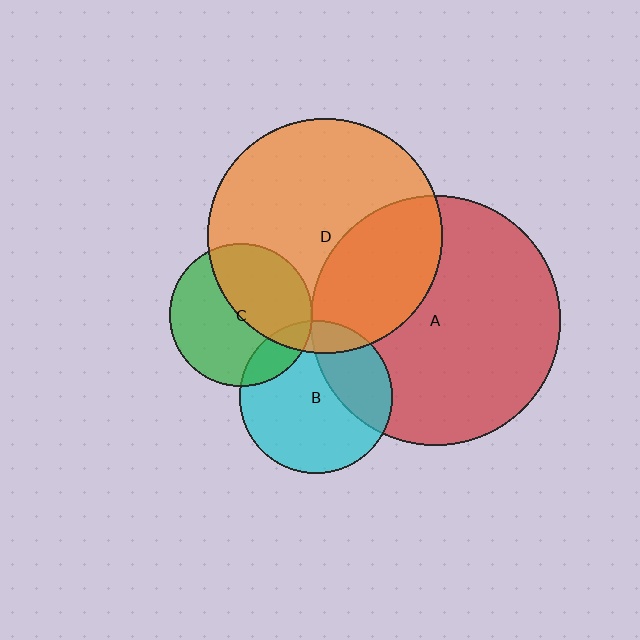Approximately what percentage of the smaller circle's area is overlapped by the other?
Approximately 35%.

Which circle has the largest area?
Circle A (red).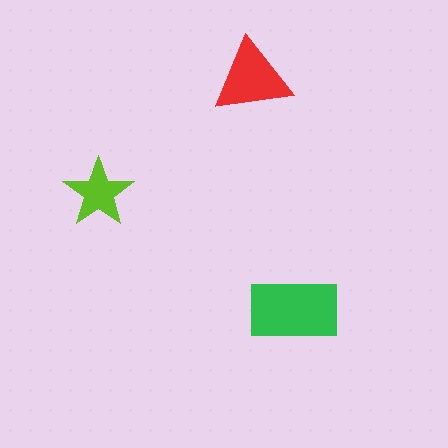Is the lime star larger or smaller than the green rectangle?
Smaller.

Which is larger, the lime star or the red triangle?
The red triangle.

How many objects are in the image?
There are 3 objects in the image.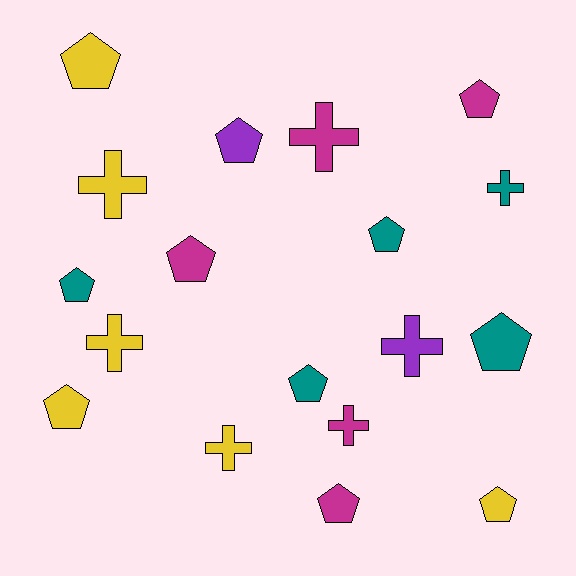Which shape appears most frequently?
Pentagon, with 11 objects.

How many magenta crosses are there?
There are 2 magenta crosses.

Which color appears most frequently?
Yellow, with 6 objects.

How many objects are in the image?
There are 18 objects.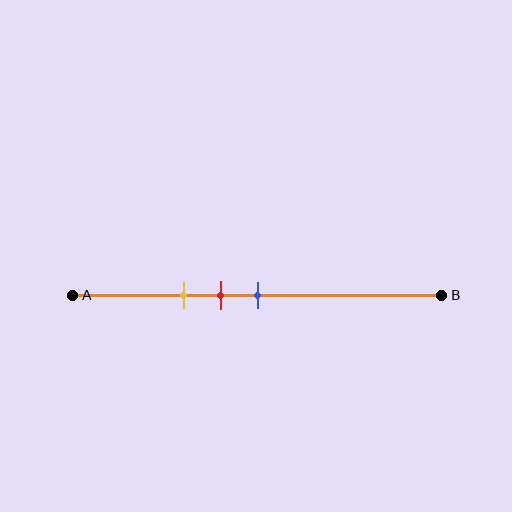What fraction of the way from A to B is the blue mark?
The blue mark is approximately 50% (0.5) of the way from A to B.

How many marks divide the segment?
There are 3 marks dividing the segment.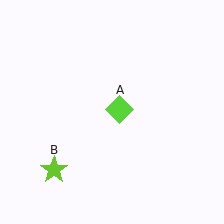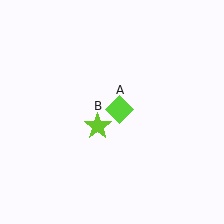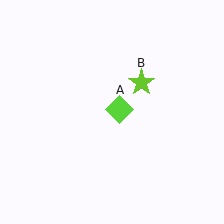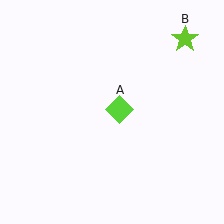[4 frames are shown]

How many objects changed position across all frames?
1 object changed position: lime star (object B).